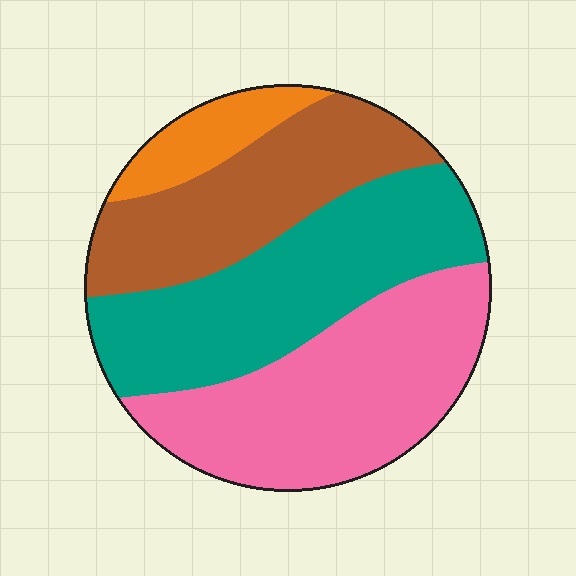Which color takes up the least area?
Orange, at roughly 10%.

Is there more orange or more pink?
Pink.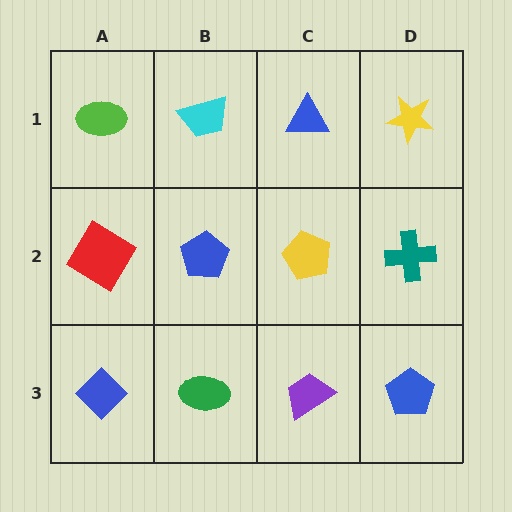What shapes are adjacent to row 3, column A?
A red diamond (row 2, column A), a green ellipse (row 3, column B).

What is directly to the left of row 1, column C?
A cyan trapezoid.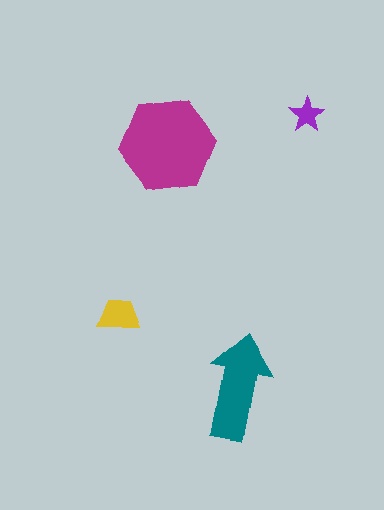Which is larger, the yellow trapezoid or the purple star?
The yellow trapezoid.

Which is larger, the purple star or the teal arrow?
The teal arrow.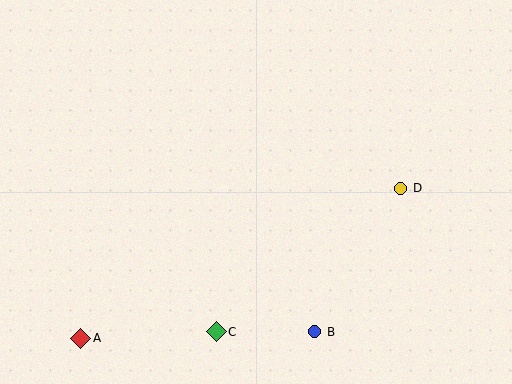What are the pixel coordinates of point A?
Point A is at (81, 338).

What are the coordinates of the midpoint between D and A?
The midpoint between D and A is at (241, 263).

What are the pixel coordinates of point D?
Point D is at (401, 188).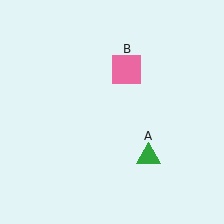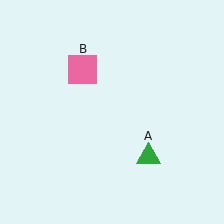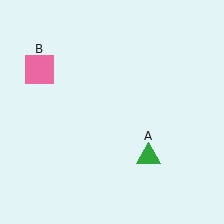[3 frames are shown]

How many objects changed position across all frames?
1 object changed position: pink square (object B).